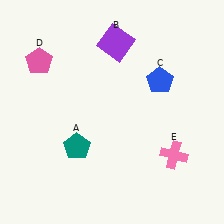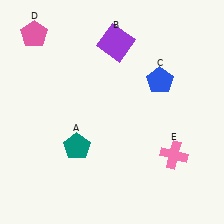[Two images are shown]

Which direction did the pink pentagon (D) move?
The pink pentagon (D) moved up.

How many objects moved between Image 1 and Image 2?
1 object moved between the two images.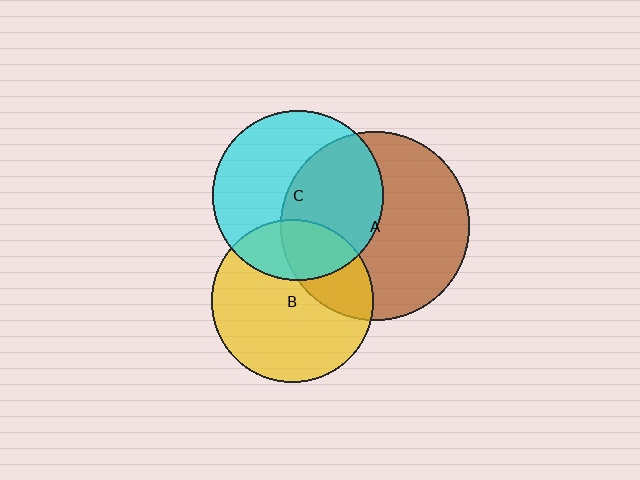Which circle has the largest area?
Circle A (brown).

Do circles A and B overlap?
Yes.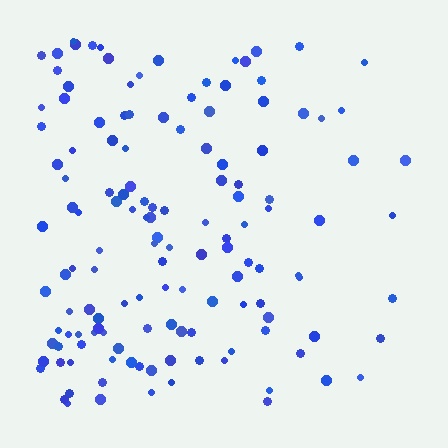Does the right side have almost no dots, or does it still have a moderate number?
Still a moderate number, just noticeably fewer than the left.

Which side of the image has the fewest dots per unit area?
The right.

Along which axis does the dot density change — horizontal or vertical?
Horizontal.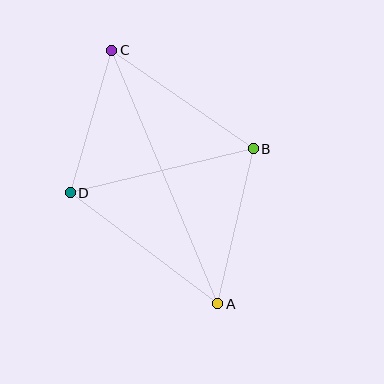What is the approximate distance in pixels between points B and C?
The distance between B and C is approximately 172 pixels.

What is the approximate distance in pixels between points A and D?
The distance between A and D is approximately 185 pixels.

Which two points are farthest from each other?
Points A and C are farthest from each other.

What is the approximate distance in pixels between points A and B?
The distance between A and B is approximately 159 pixels.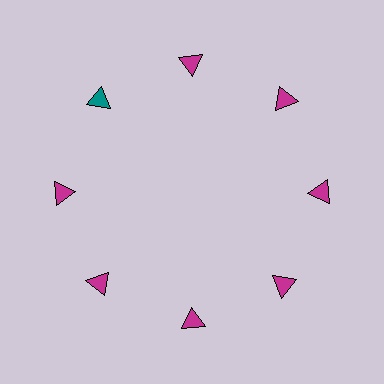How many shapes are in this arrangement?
There are 8 shapes arranged in a ring pattern.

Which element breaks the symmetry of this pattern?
The teal triangle at roughly the 10 o'clock position breaks the symmetry. All other shapes are magenta triangles.